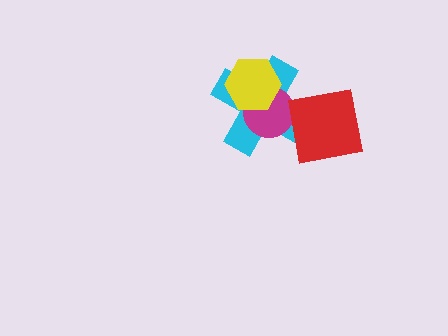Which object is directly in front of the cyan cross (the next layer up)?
The magenta circle is directly in front of the cyan cross.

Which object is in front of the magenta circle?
The yellow hexagon is in front of the magenta circle.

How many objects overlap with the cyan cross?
3 objects overlap with the cyan cross.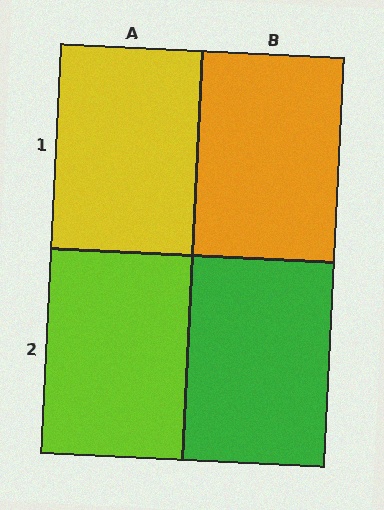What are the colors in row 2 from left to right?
Lime, green.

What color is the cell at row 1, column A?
Yellow.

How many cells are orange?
1 cell is orange.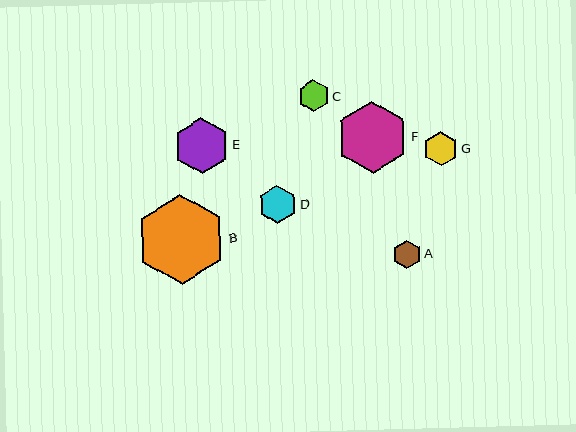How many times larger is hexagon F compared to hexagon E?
Hexagon F is approximately 1.3 times the size of hexagon E.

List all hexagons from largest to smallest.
From largest to smallest: B, F, E, D, G, C, A.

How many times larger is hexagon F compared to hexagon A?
Hexagon F is approximately 2.5 times the size of hexagon A.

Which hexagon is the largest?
Hexagon B is the largest with a size of approximately 90 pixels.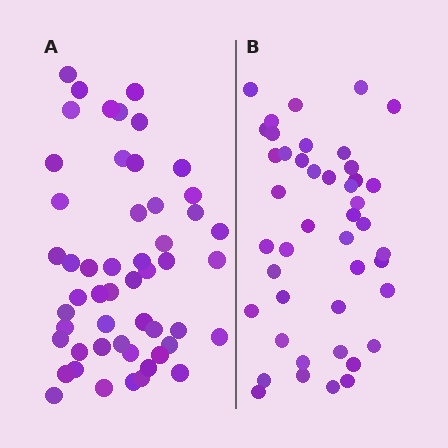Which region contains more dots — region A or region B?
Region A (the left region) has more dots.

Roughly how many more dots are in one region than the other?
Region A has roughly 8 or so more dots than region B.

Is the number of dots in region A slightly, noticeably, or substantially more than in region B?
Region A has only slightly more — the two regions are fairly close. The ratio is roughly 1.2 to 1.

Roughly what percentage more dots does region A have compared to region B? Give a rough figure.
About 20% more.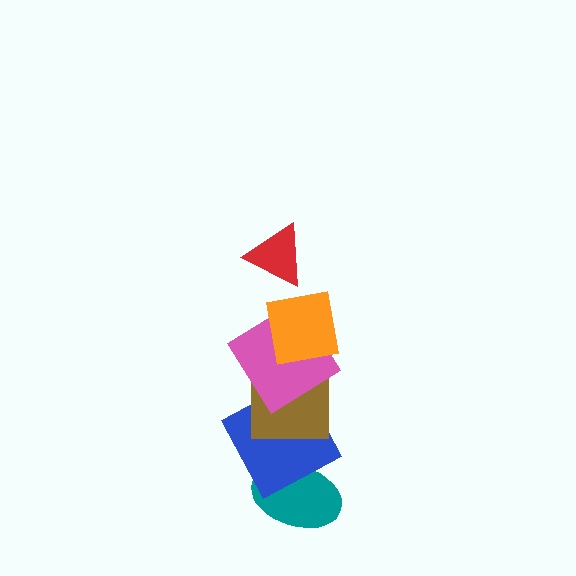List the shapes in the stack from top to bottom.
From top to bottom: the red triangle, the orange square, the pink diamond, the brown square, the blue square, the teal ellipse.